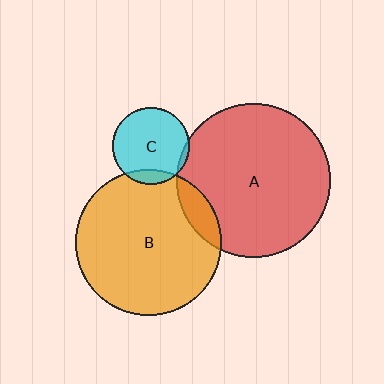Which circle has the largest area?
Circle A (red).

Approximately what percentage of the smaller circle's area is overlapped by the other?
Approximately 10%.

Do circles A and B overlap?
Yes.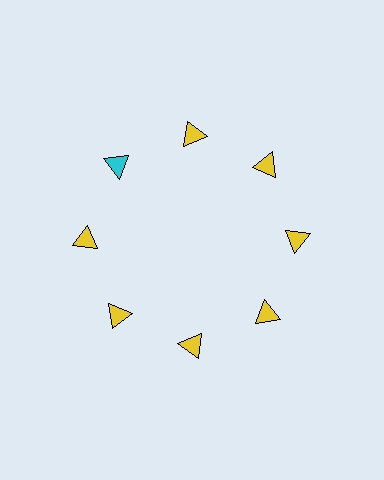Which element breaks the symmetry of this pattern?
The cyan triangle at roughly the 10 o'clock position breaks the symmetry. All other shapes are yellow triangles.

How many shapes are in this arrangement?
There are 8 shapes arranged in a ring pattern.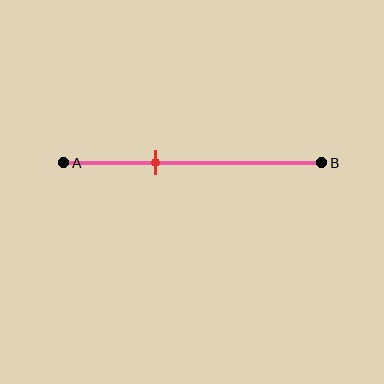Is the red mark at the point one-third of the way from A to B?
Yes, the mark is approximately at the one-third point.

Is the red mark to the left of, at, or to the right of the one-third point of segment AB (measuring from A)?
The red mark is approximately at the one-third point of segment AB.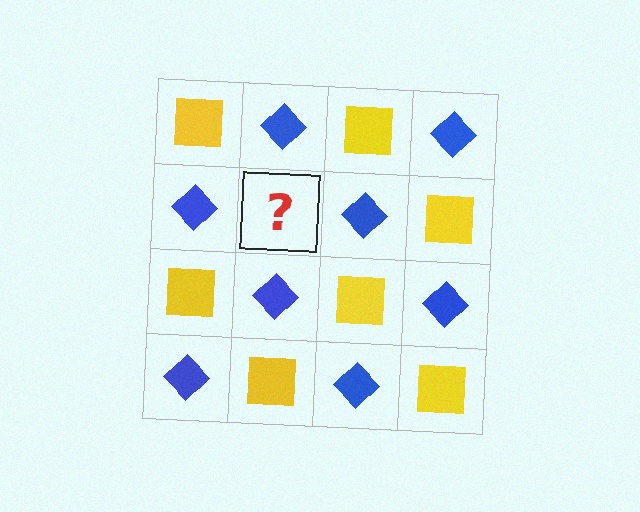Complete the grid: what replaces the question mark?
The question mark should be replaced with a yellow square.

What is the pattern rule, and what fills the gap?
The rule is that it alternates yellow square and blue diamond in a checkerboard pattern. The gap should be filled with a yellow square.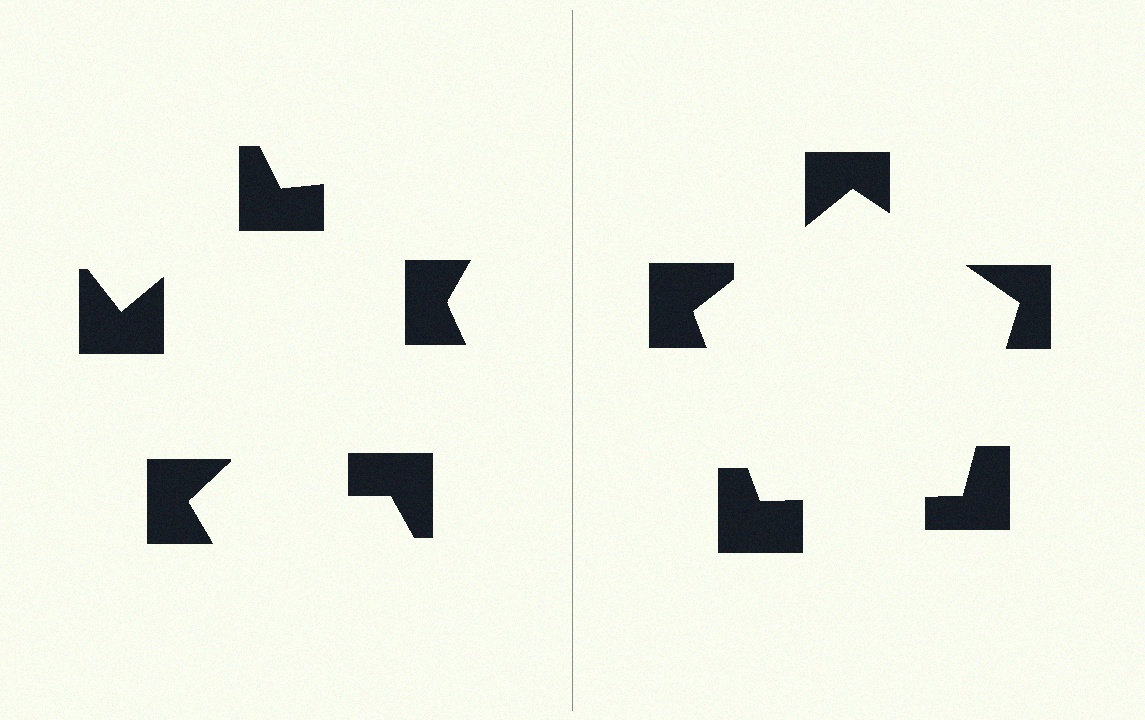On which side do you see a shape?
An illusory pentagon appears on the right side. On the left side the wedge cuts are rotated, so no coherent shape forms.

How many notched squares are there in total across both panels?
10 — 5 on each side.